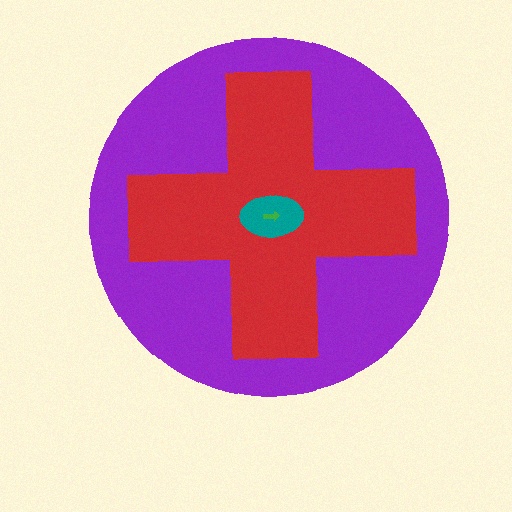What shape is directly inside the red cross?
The teal ellipse.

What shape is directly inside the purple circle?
The red cross.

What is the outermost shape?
The purple circle.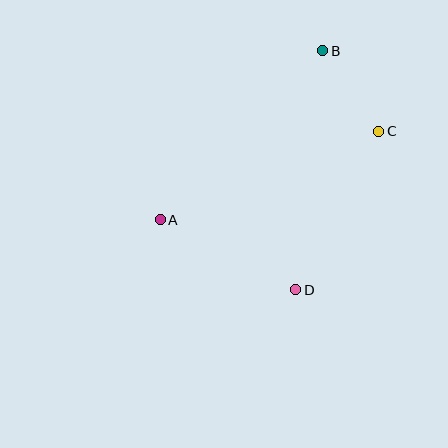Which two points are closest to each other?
Points B and C are closest to each other.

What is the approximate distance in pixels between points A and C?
The distance between A and C is approximately 236 pixels.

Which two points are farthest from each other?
Points B and D are farthest from each other.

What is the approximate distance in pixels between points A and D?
The distance between A and D is approximately 153 pixels.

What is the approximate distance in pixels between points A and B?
The distance between A and B is approximately 235 pixels.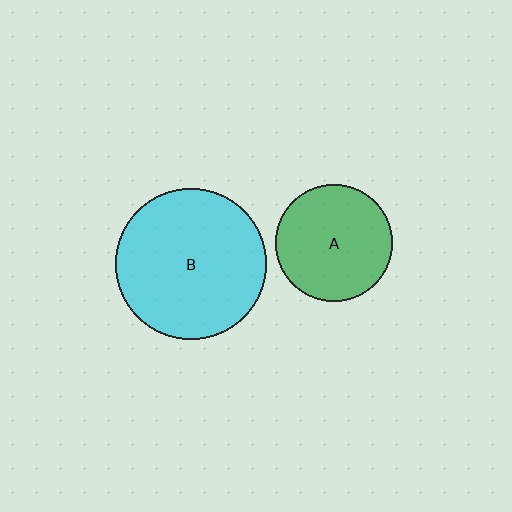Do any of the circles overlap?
No, none of the circles overlap.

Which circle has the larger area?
Circle B (cyan).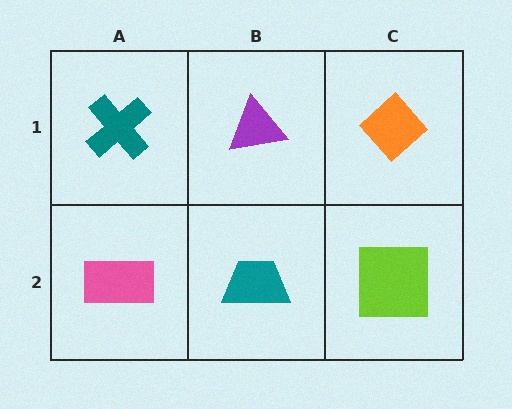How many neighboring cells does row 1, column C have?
2.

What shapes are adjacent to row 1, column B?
A teal trapezoid (row 2, column B), a teal cross (row 1, column A), an orange diamond (row 1, column C).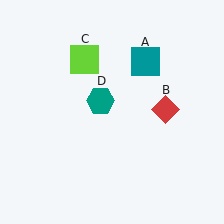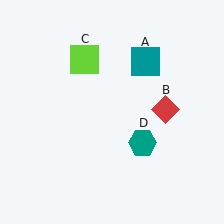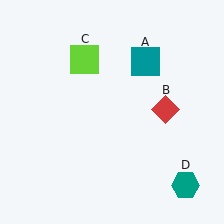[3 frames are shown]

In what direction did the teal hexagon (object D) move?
The teal hexagon (object D) moved down and to the right.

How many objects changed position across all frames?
1 object changed position: teal hexagon (object D).